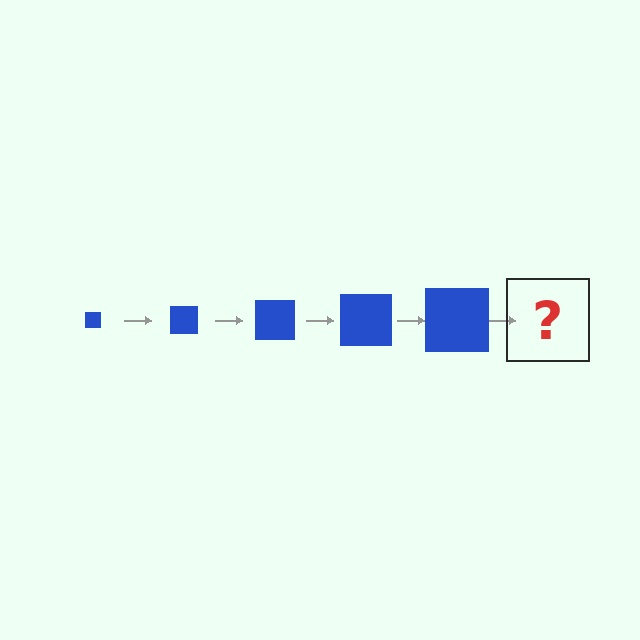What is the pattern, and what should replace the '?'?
The pattern is that the square gets progressively larger each step. The '?' should be a blue square, larger than the previous one.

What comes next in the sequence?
The next element should be a blue square, larger than the previous one.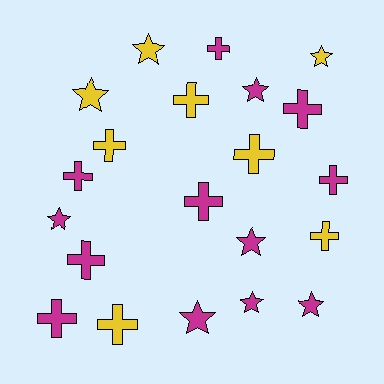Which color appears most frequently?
Magenta, with 13 objects.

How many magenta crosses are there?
There are 7 magenta crosses.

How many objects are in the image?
There are 21 objects.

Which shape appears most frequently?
Cross, with 12 objects.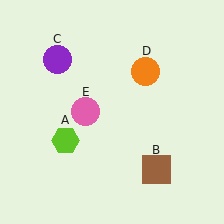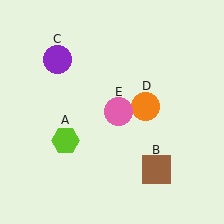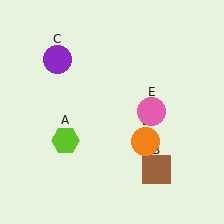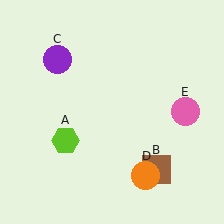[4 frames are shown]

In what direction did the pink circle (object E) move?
The pink circle (object E) moved right.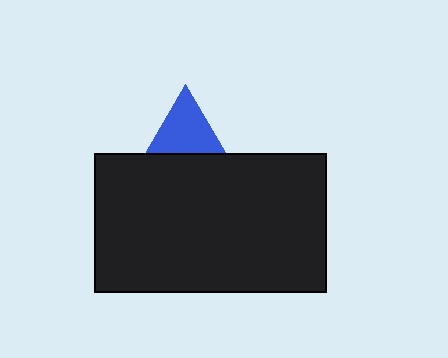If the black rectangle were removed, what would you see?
You would see the complete blue triangle.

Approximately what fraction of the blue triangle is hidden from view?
Roughly 66% of the blue triangle is hidden behind the black rectangle.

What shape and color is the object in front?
The object in front is a black rectangle.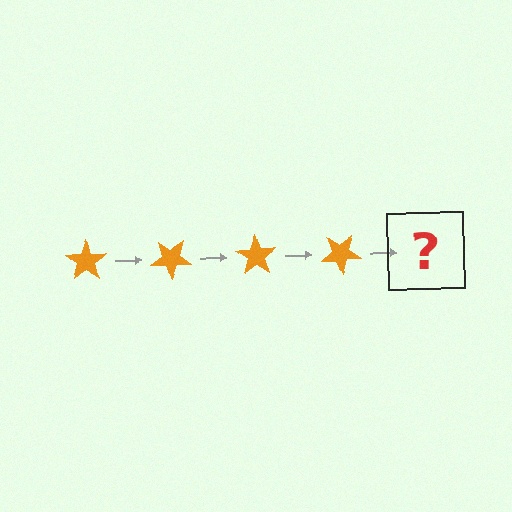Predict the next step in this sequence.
The next step is an orange star rotated 140 degrees.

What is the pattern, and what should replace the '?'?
The pattern is that the star rotates 35 degrees each step. The '?' should be an orange star rotated 140 degrees.